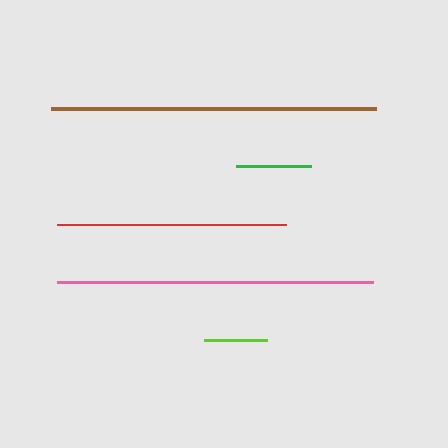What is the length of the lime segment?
The lime segment is approximately 64 pixels long.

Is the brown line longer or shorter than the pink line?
The brown line is longer than the pink line.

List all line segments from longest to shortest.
From longest to shortest: brown, pink, red, green, lime.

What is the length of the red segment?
The red segment is approximately 229 pixels long.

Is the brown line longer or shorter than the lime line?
The brown line is longer than the lime line.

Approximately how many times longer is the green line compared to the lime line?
The green line is approximately 1.2 times the length of the lime line.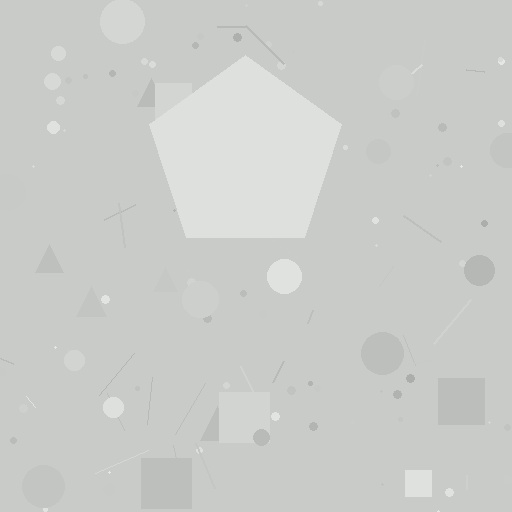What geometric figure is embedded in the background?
A pentagon is embedded in the background.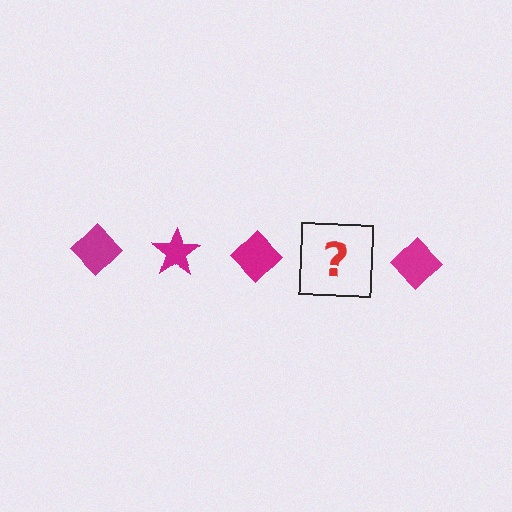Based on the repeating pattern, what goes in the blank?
The blank should be a magenta star.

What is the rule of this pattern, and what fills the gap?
The rule is that the pattern cycles through diamond, star shapes in magenta. The gap should be filled with a magenta star.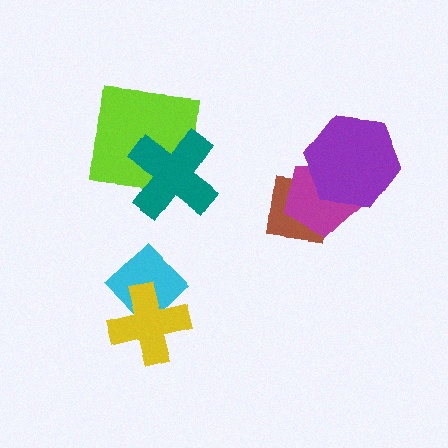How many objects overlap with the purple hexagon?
2 objects overlap with the purple hexagon.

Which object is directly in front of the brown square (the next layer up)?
The magenta pentagon is directly in front of the brown square.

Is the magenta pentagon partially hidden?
Yes, it is partially covered by another shape.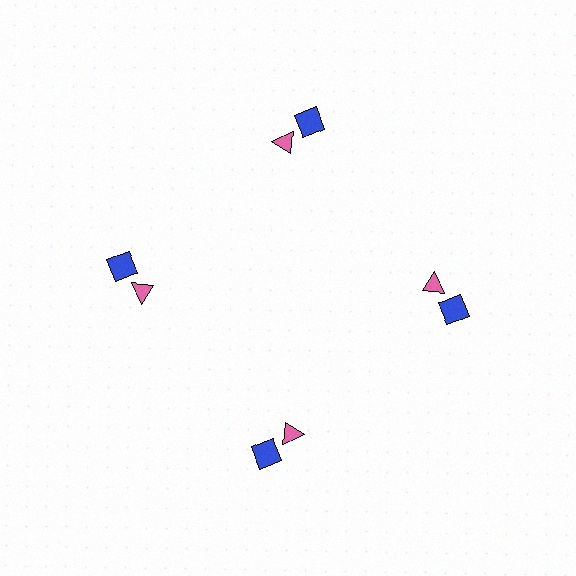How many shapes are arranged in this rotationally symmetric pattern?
There are 8 shapes, arranged in 4 groups of 2.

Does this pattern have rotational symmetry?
Yes, this pattern has 4-fold rotational symmetry. It looks the same after rotating 90 degrees around the center.